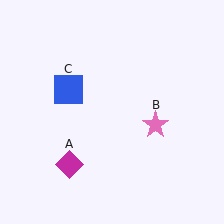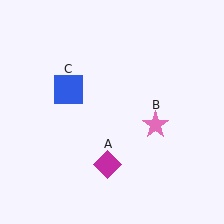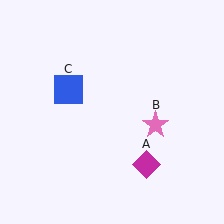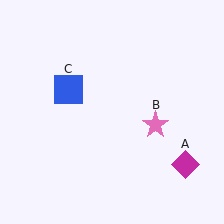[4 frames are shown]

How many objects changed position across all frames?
1 object changed position: magenta diamond (object A).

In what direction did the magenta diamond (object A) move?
The magenta diamond (object A) moved right.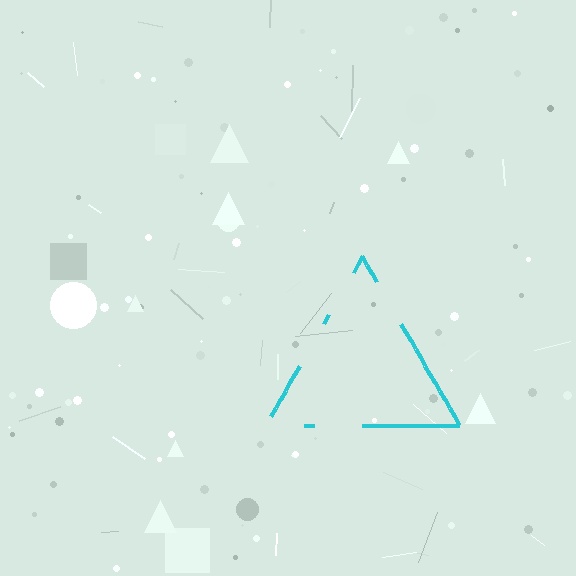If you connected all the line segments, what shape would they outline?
They would outline a triangle.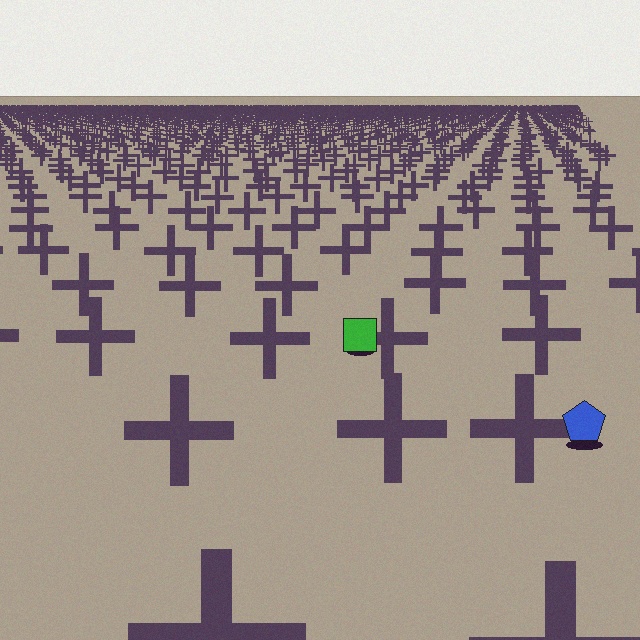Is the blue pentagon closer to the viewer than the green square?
Yes. The blue pentagon is closer — you can tell from the texture gradient: the ground texture is coarser near it.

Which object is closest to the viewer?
The blue pentagon is closest. The texture marks near it are larger and more spread out.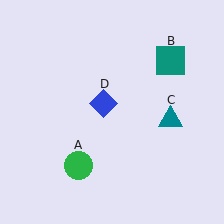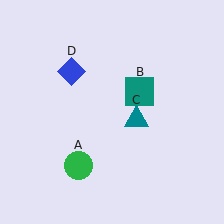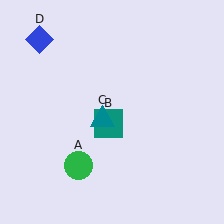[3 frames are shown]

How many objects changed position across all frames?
3 objects changed position: teal square (object B), teal triangle (object C), blue diamond (object D).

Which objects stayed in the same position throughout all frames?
Green circle (object A) remained stationary.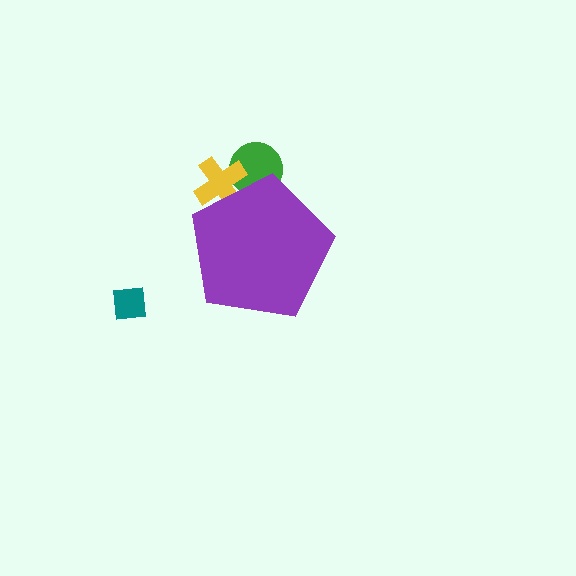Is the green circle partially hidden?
Yes, the green circle is partially hidden behind the purple pentagon.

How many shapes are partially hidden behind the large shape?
2 shapes are partially hidden.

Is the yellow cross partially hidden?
Yes, the yellow cross is partially hidden behind the purple pentagon.